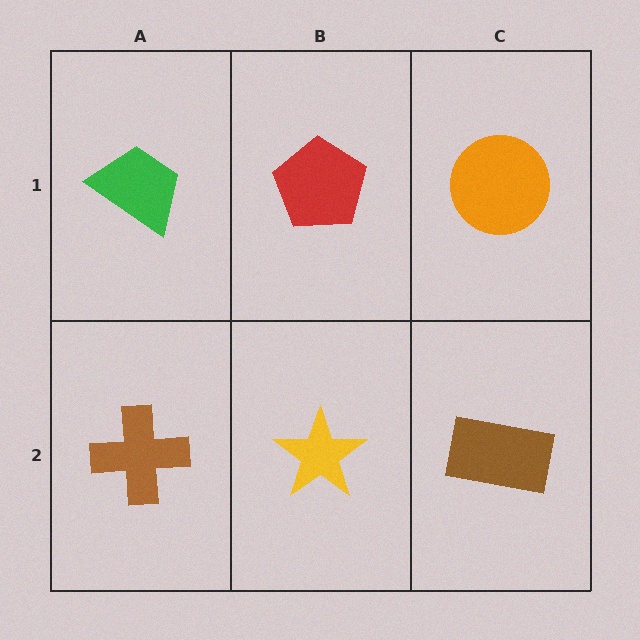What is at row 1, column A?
A green trapezoid.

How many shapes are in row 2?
3 shapes.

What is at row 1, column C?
An orange circle.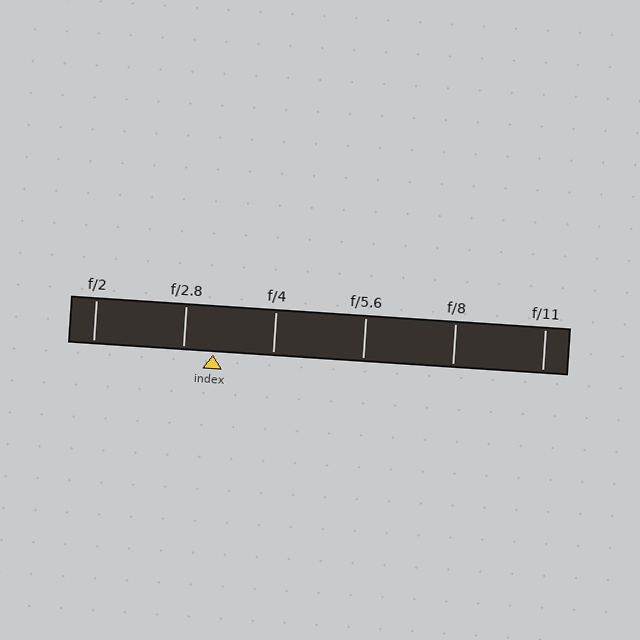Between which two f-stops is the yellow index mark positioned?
The index mark is between f/2.8 and f/4.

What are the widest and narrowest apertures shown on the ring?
The widest aperture shown is f/2 and the narrowest is f/11.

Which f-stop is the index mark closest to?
The index mark is closest to f/2.8.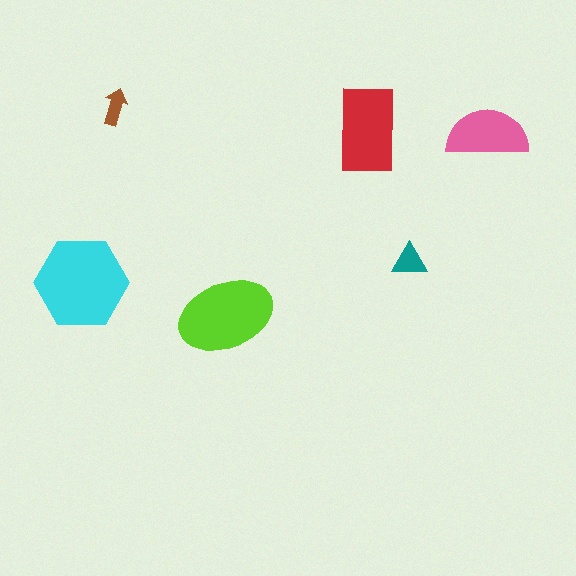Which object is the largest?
The cyan hexagon.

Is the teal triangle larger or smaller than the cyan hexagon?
Smaller.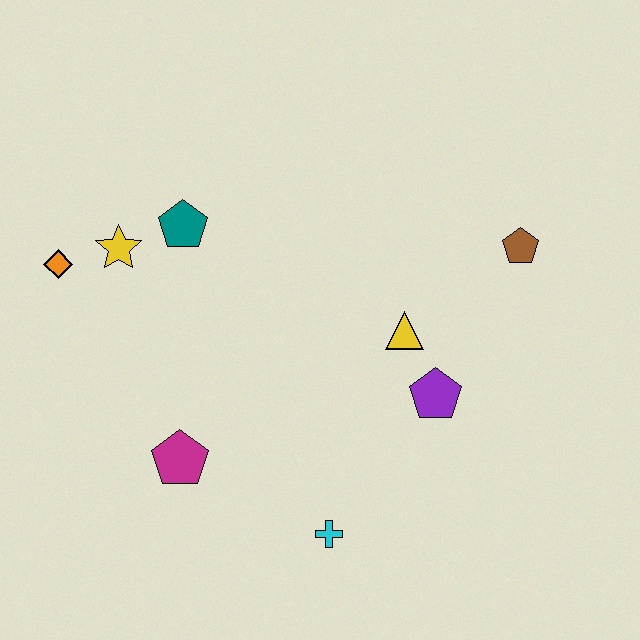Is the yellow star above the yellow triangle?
Yes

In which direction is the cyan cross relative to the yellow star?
The cyan cross is below the yellow star.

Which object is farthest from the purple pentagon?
The orange diamond is farthest from the purple pentagon.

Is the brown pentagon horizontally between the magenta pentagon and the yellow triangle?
No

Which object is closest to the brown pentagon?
The yellow triangle is closest to the brown pentagon.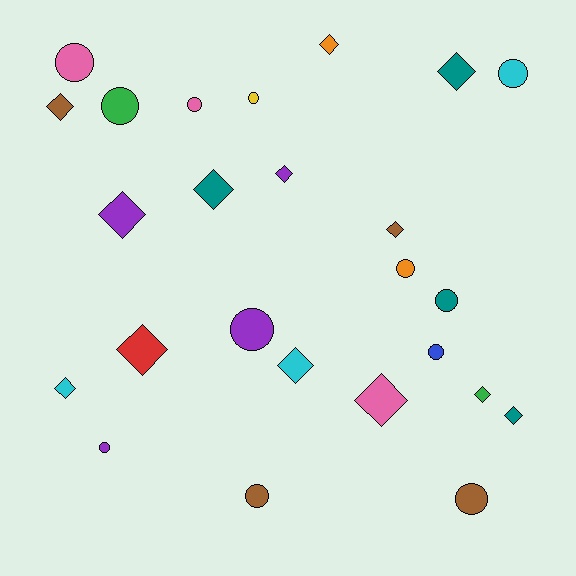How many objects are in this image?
There are 25 objects.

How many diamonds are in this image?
There are 13 diamonds.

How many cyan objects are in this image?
There are 3 cyan objects.